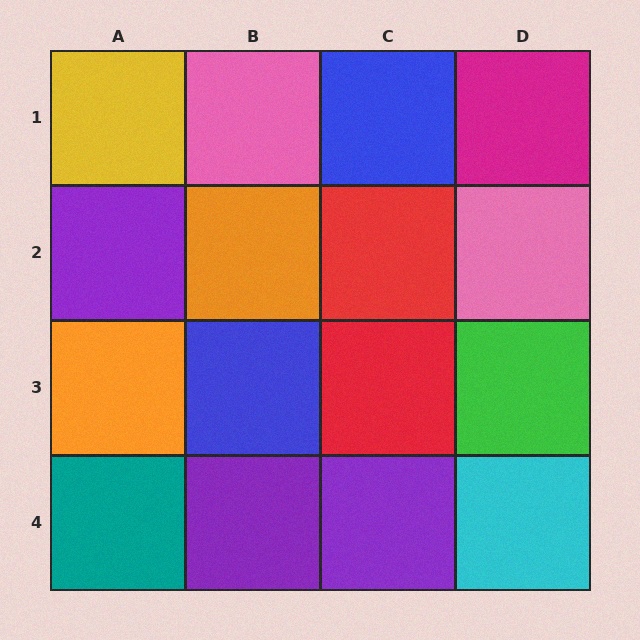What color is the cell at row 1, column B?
Pink.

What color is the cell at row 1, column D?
Magenta.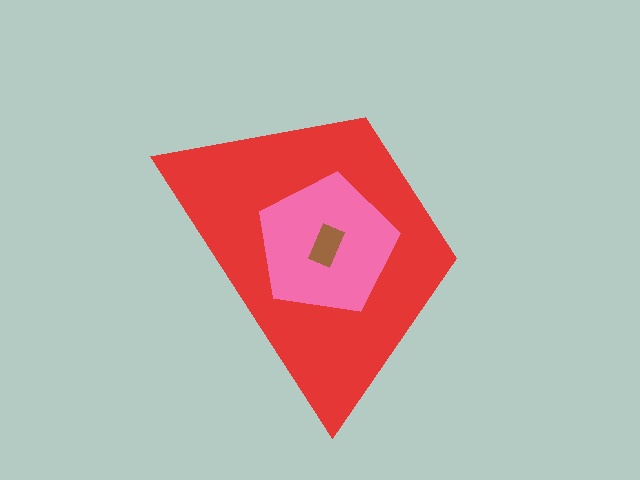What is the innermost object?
The brown rectangle.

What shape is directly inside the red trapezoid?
The pink pentagon.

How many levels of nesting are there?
3.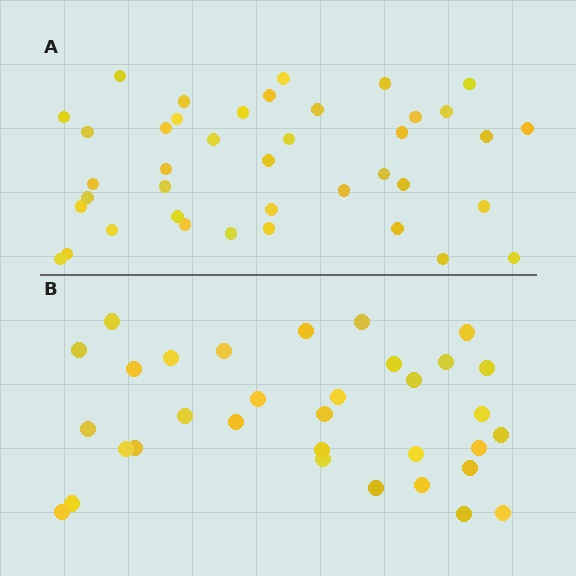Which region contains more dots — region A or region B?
Region A (the top region) has more dots.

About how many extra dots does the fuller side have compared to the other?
Region A has roughly 8 or so more dots than region B.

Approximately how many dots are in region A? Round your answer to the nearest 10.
About 40 dots.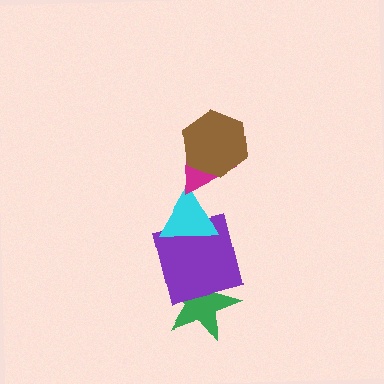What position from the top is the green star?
The green star is 5th from the top.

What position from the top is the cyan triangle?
The cyan triangle is 3rd from the top.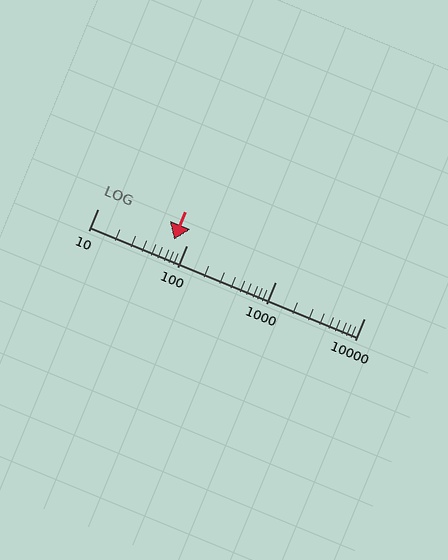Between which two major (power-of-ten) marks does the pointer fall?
The pointer is between 10 and 100.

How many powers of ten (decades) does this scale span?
The scale spans 3 decades, from 10 to 10000.